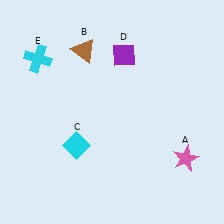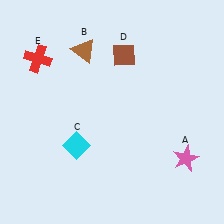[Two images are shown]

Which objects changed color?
D changed from purple to brown. E changed from cyan to red.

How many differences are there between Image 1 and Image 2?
There are 2 differences between the two images.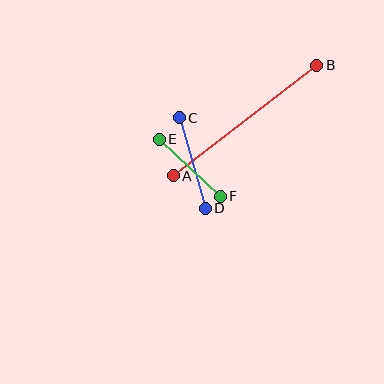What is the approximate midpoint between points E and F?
The midpoint is at approximately (190, 168) pixels.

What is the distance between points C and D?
The distance is approximately 94 pixels.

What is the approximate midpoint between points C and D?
The midpoint is at approximately (192, 163) pixels.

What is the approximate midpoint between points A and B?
The midpoint is at approximately (245, 121) pixels.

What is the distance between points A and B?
The distance is approximately 181 pixels.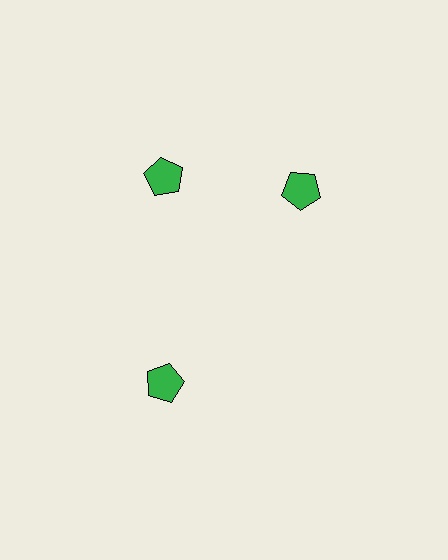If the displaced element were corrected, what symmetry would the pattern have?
It would have 3-fold rotational symmetry — the pattern would map onto itself every 120 degrees.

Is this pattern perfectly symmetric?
No. The 3 green pentagons are arranged in a ring, but one element near the 3 o'clock position is rotated out of alignment along the ring, breaking the 3-fold rotational symmetry.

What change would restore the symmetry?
The symmetry would be restored by rotating it back into even spacing with its neighbors so that all 3 pentagons sit at equal angles and equal distance from the center.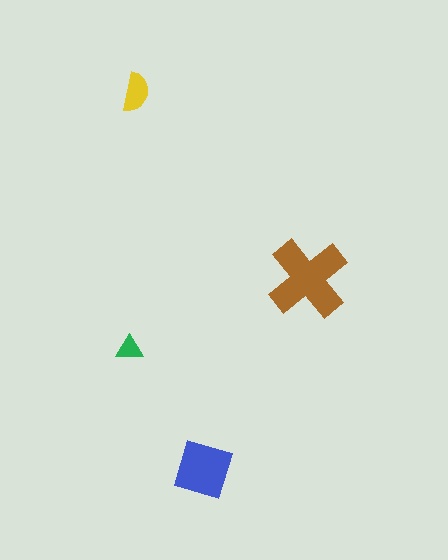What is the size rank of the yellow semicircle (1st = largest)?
3rd.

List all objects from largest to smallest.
The brown cross, the blue diamond, the yellow semicircle, the green triangle.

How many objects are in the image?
There are 4 objects in the image.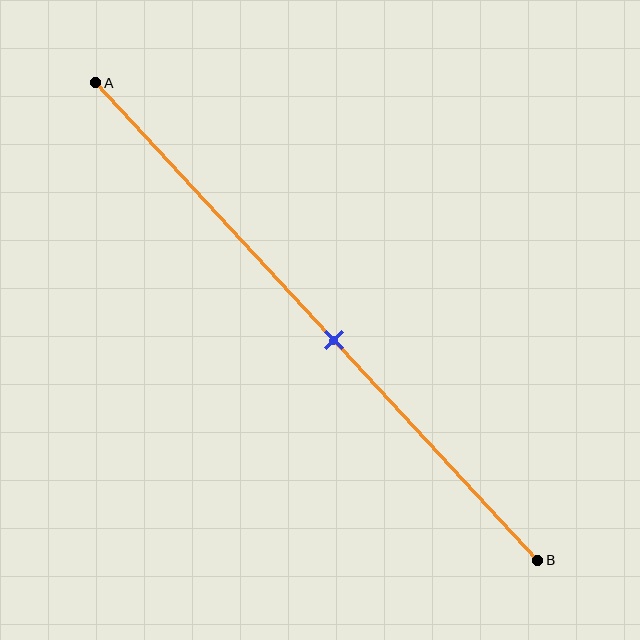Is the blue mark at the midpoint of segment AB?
No, the mark is at about 55% from A, not at the 50% midpoint.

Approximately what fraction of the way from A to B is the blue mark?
The blue mark is approximately 55% of the way from A to B.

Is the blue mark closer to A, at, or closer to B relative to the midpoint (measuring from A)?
The blue mark is closer to point B than the midpoint of segment AB.